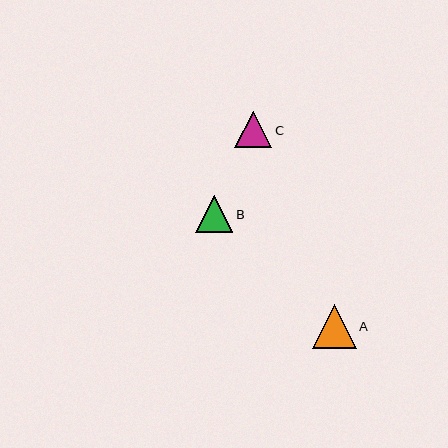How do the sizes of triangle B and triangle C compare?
Triangle B and triangle C are approximately the same size.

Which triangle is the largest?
Triangle A is the largest with a size of approximately 44 pixels.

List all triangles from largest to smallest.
From largest to smallest: A, B, C.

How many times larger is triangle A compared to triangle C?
Triangle A is approximately 1.2 times the size of triangle C.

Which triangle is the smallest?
Triangle C is the smallest with a size of approximately 37 pixels.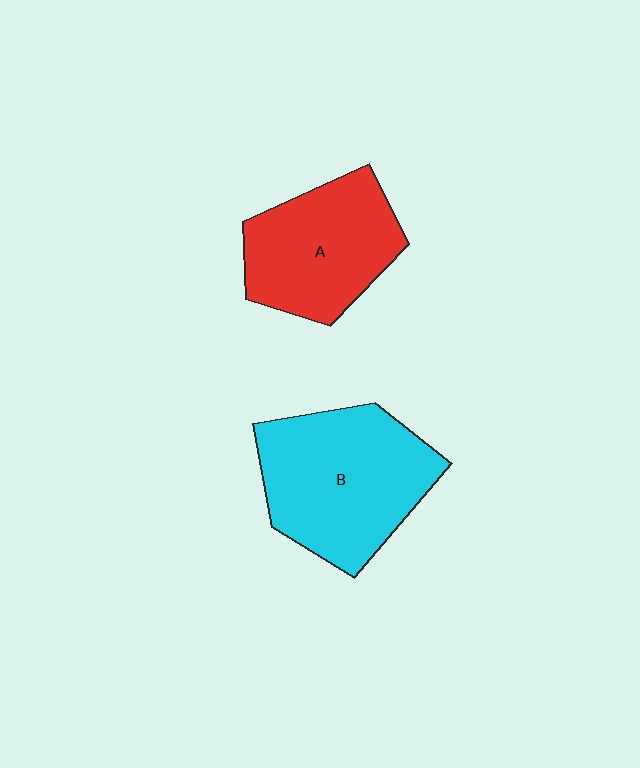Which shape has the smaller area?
Shape A (red).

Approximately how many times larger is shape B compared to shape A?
Approximately 1.3 times.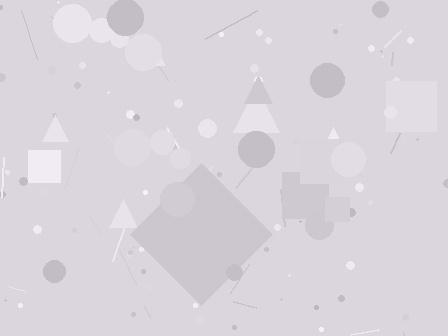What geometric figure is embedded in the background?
A diamond is embedded in the background.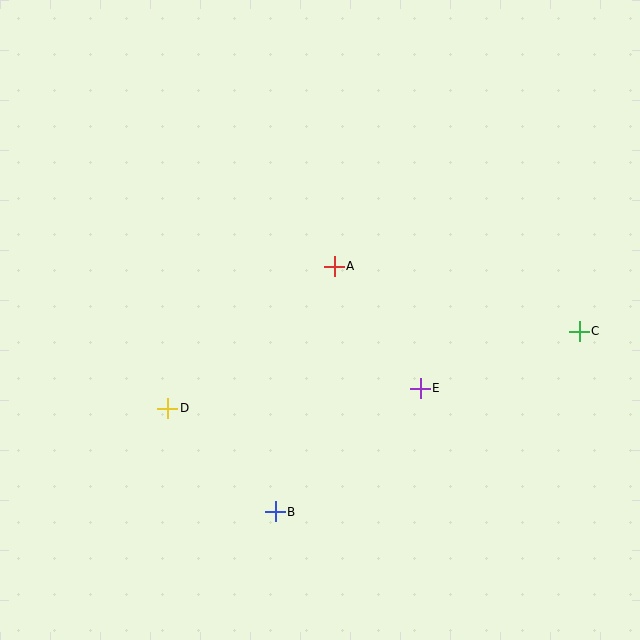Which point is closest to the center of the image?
Point A at (334, 266) is closest to the center.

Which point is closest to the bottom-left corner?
Point D is closest to the bottom-left corner.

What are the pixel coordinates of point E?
Point E is at (420, 388).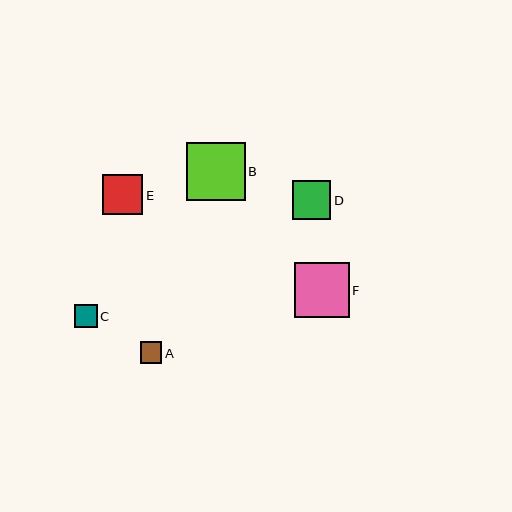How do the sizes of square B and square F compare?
Square B and square F are approximately the same size.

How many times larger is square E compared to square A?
Square E is approximately 1.9 times the size of square A.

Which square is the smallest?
Square A is the smallest with a size of approximately 22 pixels.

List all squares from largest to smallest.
From largest to smallest: B, F, E, D, C, A.